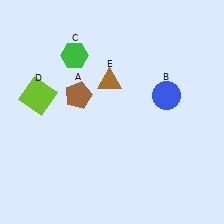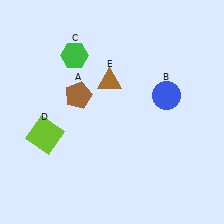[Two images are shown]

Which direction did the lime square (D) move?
The lime square (D) moved down.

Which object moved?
The lime square (D) moved down.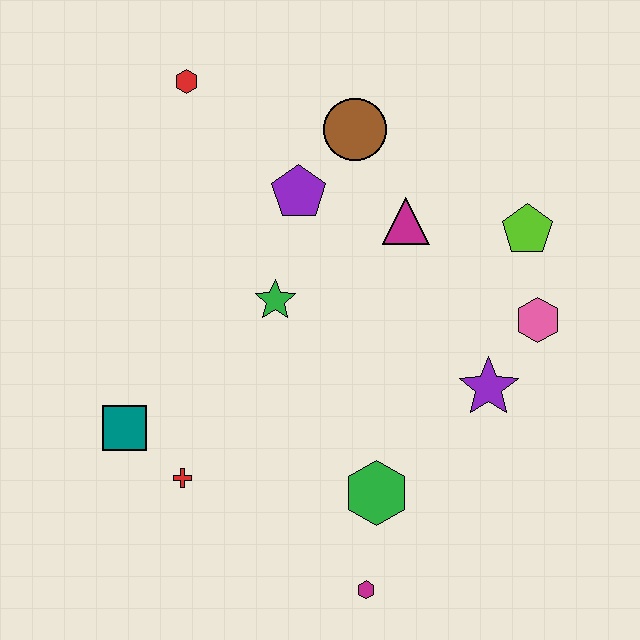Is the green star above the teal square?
Yes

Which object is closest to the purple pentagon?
The brown circle is closest to the purple pentagon.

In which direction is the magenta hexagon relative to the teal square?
The magenta hexagon is to the right of the teal square.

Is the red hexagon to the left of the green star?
Yes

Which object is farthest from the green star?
The magenta hexagon is farthest from the green star.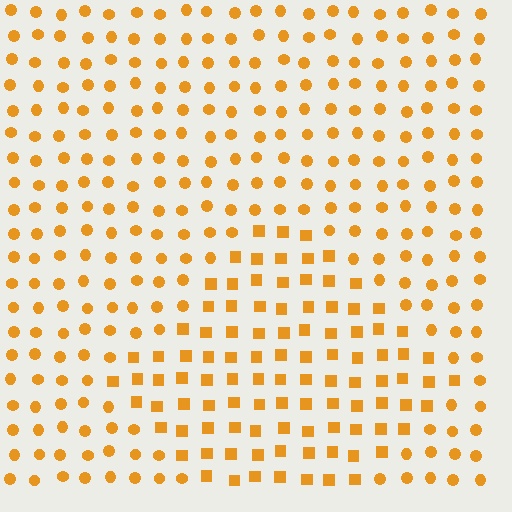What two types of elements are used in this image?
The image uses squares inside the diamond region and circles outside it.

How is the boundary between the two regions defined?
The boundary is defined by a change in element shape: squares inside vs. circles outside. All elements share the same color and spacing.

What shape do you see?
I see a diamond.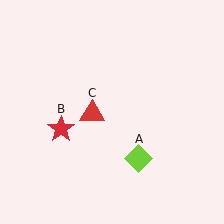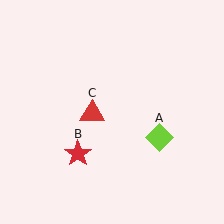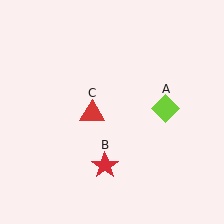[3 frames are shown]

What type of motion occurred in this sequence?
The lime diamond (object A), red star (object B) rotated counterclockwise around the center of the scene.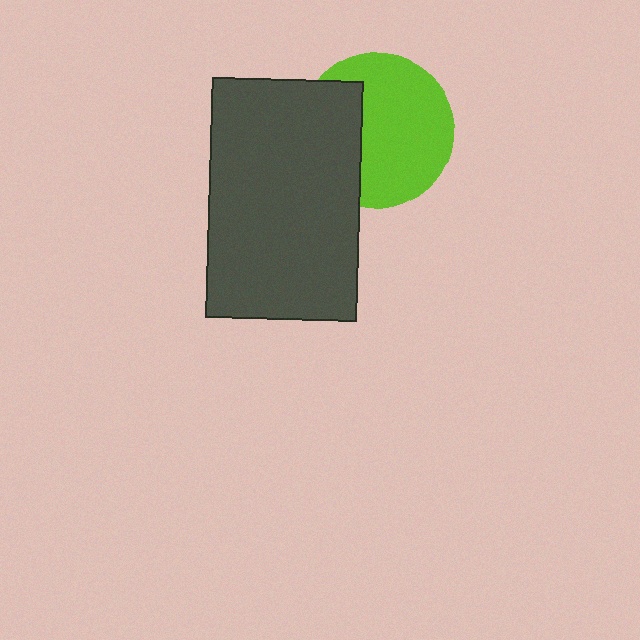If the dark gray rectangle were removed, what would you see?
You would see the complete lime circle.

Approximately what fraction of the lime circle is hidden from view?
Roughly 35% of the lime circle is hidden behind the dark gray rectangle.